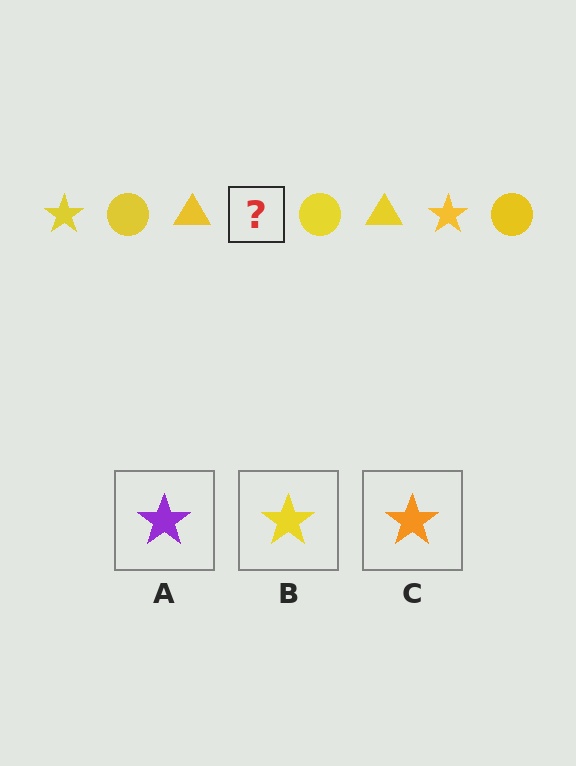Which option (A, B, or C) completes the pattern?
B.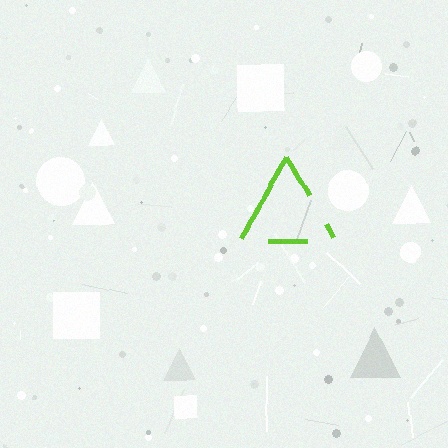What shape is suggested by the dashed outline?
The dashed outline suggests a triangle.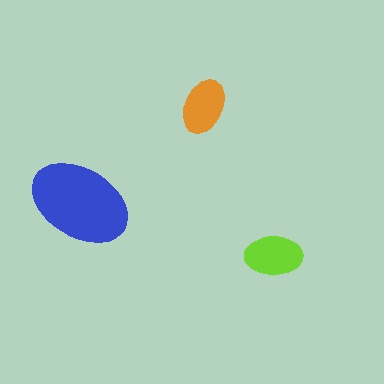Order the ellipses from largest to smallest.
the blue one, the lime one, the orange one.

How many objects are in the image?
There are 3 objects in the image.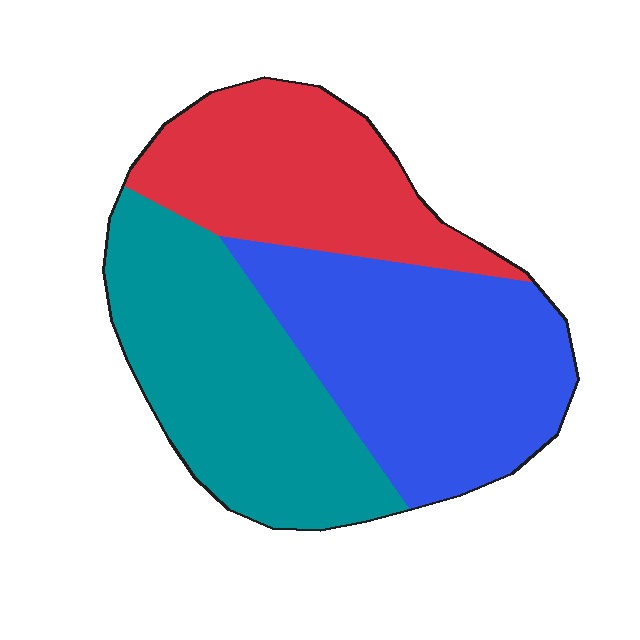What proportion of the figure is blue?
Blue covers 37% of the figure.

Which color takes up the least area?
Red, at roughly 30%.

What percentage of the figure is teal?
Teal covers roughly 35% of the figure.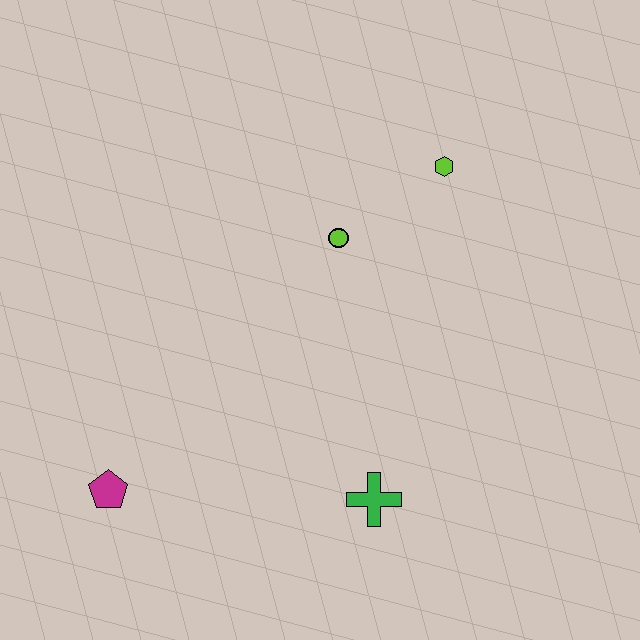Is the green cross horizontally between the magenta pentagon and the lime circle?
No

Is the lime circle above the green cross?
Yes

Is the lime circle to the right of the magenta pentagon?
Yes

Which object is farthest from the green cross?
The lime hexagon is farthest from the green cross.